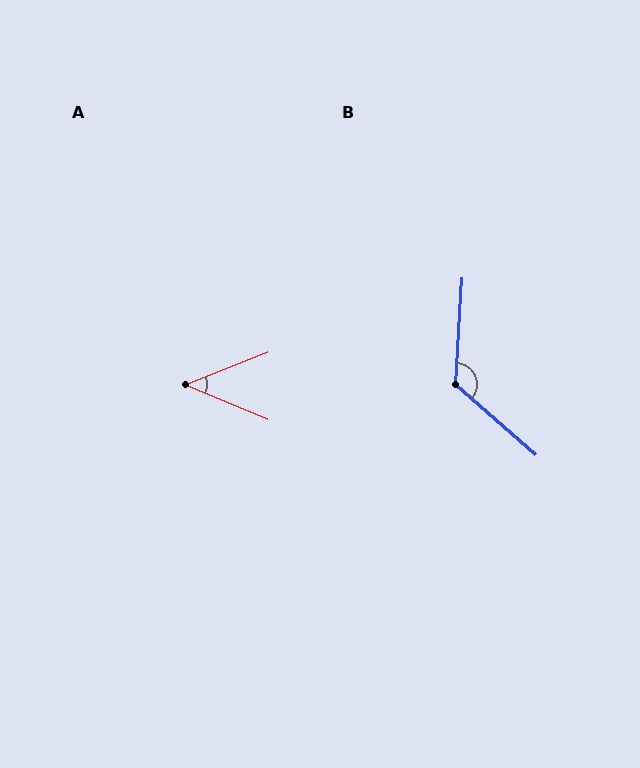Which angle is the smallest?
A, at approximately 44 degrees.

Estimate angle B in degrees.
Approximately 128 degrees.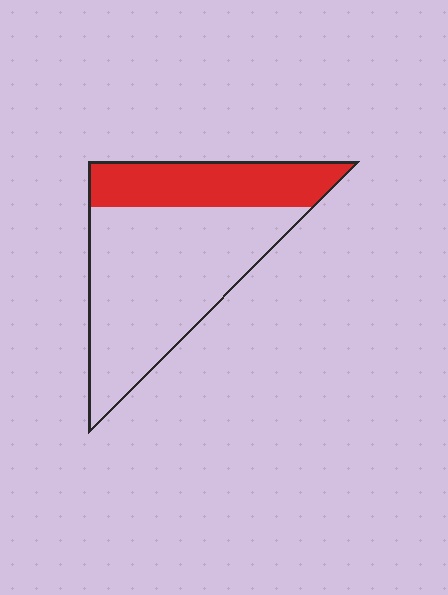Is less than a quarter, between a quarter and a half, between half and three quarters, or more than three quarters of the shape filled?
Between a quarter and a half.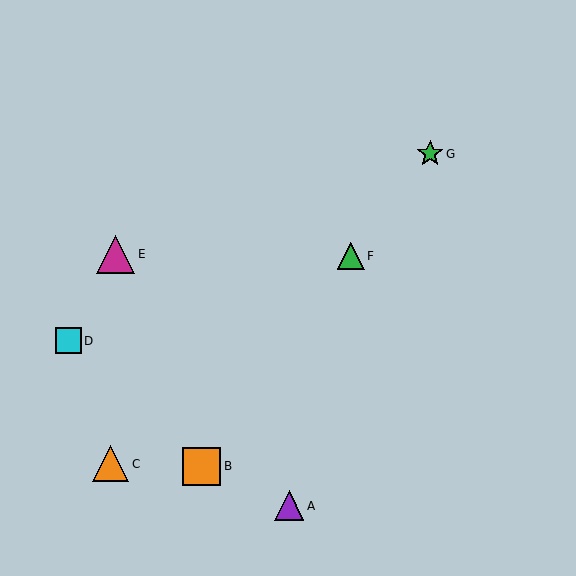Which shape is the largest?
The magenta triangle (labeled E) is the largest.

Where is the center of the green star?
The center of the green star is at (430, 154).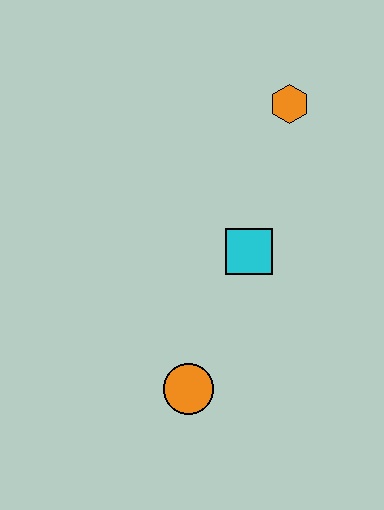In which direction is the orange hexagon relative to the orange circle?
The orange hexagon is above the orange circle.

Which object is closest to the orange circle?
The cyan square is closest to the orange circle.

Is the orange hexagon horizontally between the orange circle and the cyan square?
No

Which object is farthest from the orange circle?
The orange hexagon is farthest from the orange circle.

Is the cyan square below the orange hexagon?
Yes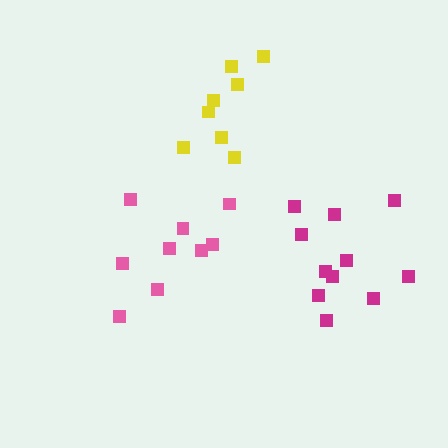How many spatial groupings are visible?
There are 3 spatial groupings.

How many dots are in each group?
Group 1: 11 dots, Group 2: 8 dots, Group 3: 9 dots (28 total).